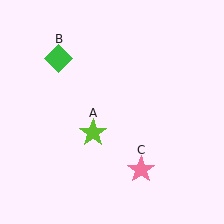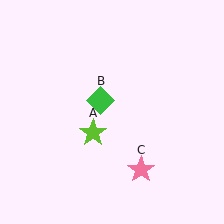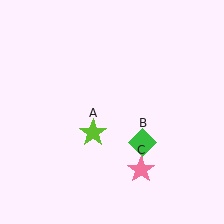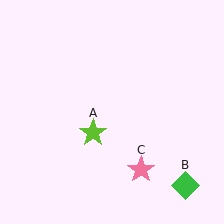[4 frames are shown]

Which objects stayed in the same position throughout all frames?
Lime star (object A) and pink star (object C) remained stationary.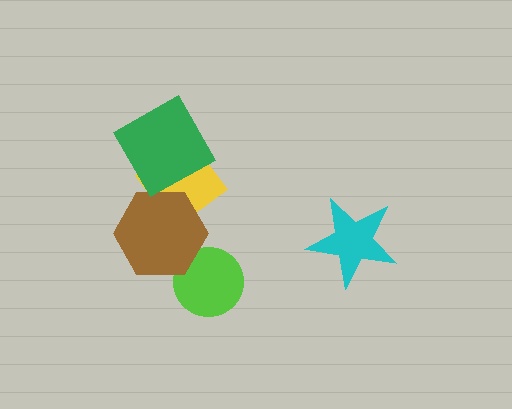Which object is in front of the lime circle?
The brown hexagon is in front of the lime circle.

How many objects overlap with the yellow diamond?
2 objects overlap with the yellow diamond.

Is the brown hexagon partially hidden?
No, no other shape covers it.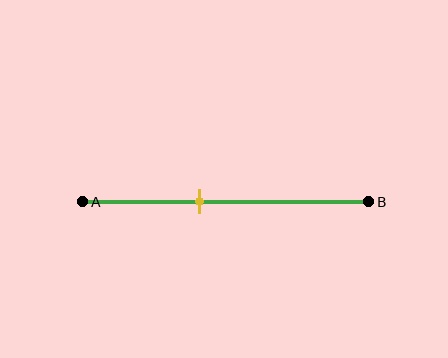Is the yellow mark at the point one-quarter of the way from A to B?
No, the mark is at about 40% from A, not at the 25% one-quarter point.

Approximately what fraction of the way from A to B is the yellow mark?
The yellow mark is approximately 40% of the way from A to B.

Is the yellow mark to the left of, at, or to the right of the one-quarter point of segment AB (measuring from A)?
The yellow mark is to the right of the one-quarter point of segment AB.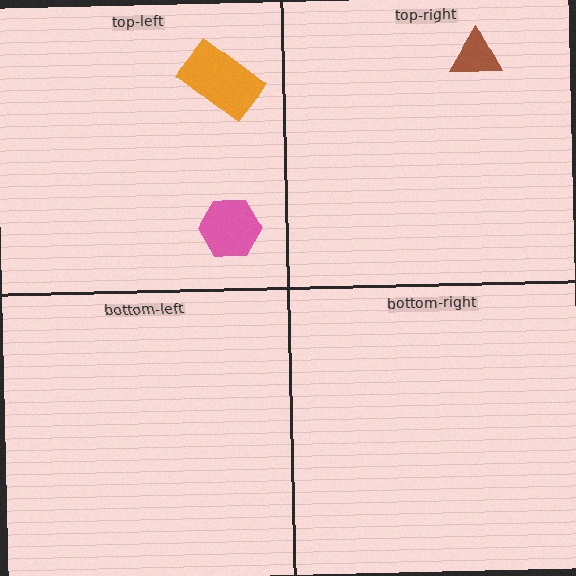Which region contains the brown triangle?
The top-right region.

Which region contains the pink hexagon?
The top-left region.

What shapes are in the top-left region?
The orange rectangle, the pink hexagon.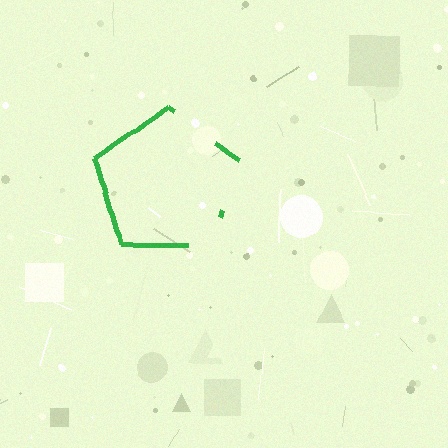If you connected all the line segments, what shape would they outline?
They would outline a pentagon.